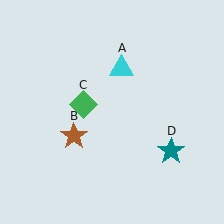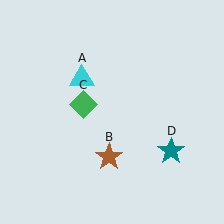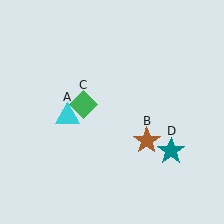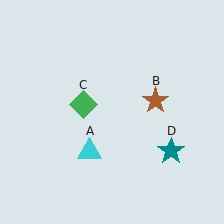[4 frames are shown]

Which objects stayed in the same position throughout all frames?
Green diamond (object C) and teal star (object D) remained stationary.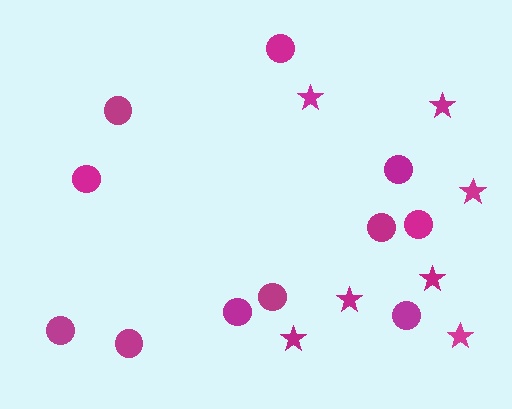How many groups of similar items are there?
There are 2 groups: one group of circles (11) and one group of stars (7).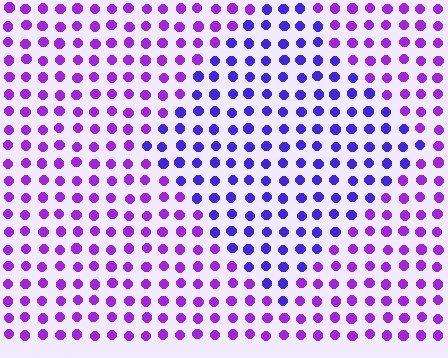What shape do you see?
I see a diamond.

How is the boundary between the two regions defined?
The boundary is defined purely by a slight shift in hue (about 32 degrees). Spacing, size, and orientation are identical on both sides.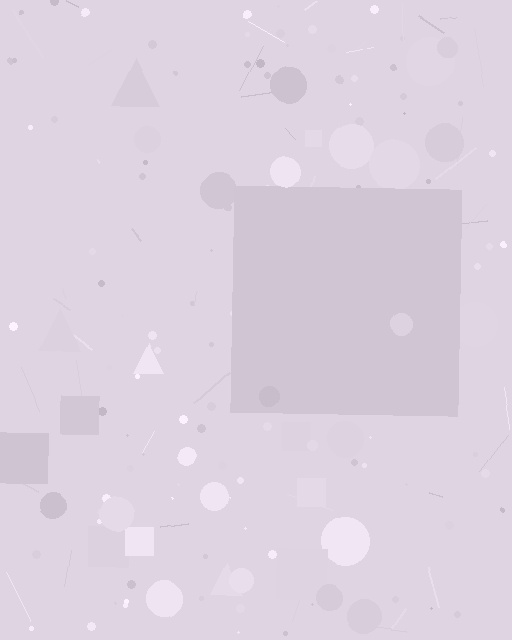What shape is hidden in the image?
A square is hidden in the image.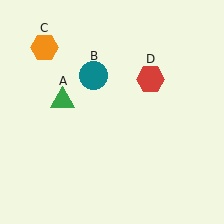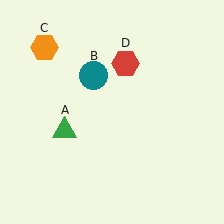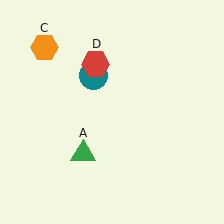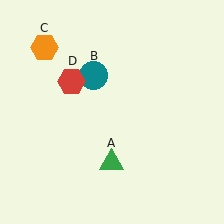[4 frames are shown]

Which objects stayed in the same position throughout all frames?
Teal circle (object B) and orange hexagon (object C) remained stationary.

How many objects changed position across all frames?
2 objects changed position: green triangle (object A), red hexagon (object D).